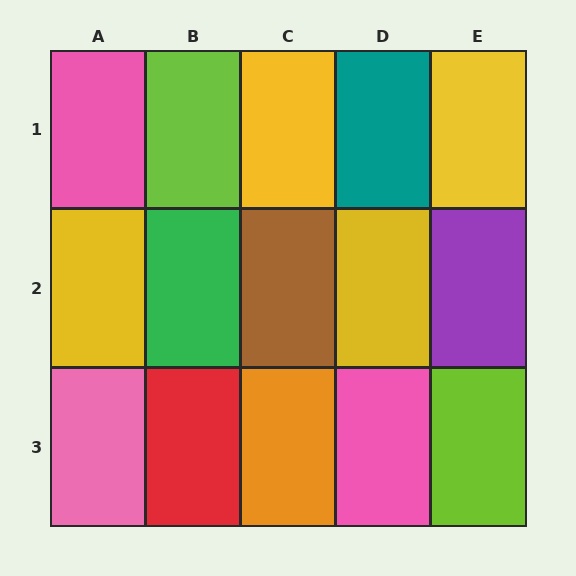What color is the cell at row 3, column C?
Orange.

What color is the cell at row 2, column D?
Yellow.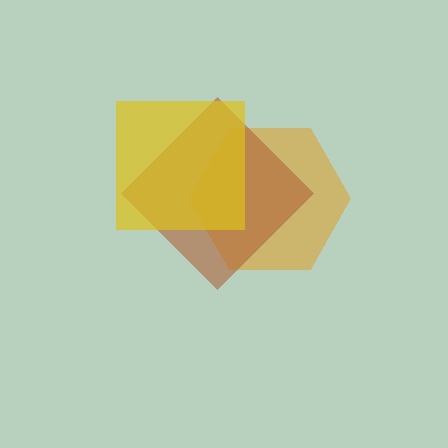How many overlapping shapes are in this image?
There are 3 overlapping shapes in the image.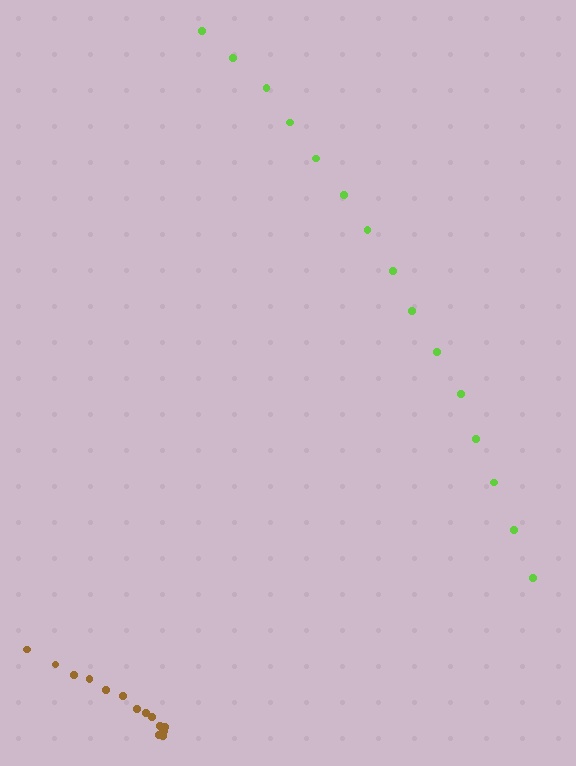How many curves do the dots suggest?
There are 2 distinct paths.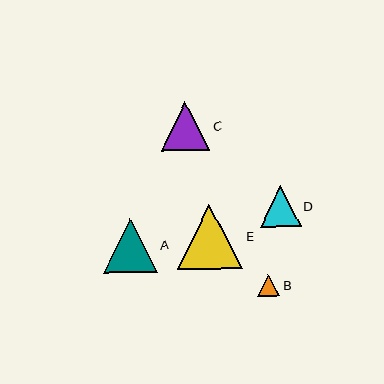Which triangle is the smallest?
Triangle B is the smallest with a size of approximately 23 pixels.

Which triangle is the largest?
Triangle E is the largest with a size of approximately 65 pixels.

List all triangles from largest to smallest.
From largest to smallest: E, A, C, D, B.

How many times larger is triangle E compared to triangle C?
Triangle E is approximately 1.3 times the size of triangle C.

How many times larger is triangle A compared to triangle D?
Triangle A is approximately 1.3 times the size of triangle D.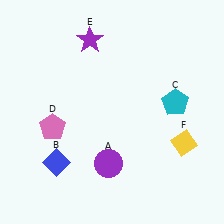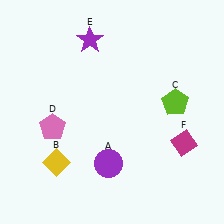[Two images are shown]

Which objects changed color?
B changed from blue to yellow. C changed from cyan to lime. F changed from yellow to magenta.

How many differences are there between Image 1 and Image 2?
There are 3 differences between the two images.